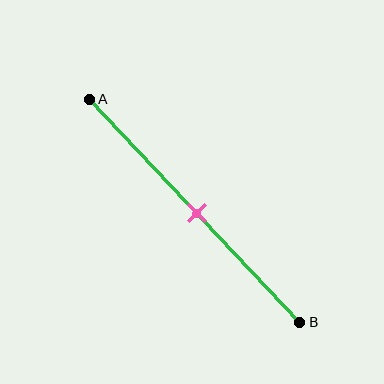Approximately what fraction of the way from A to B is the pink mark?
The pink mark is approximately 50% of the way from A to B.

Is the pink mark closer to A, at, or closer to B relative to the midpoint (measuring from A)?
The pink mark is approximately at the midpoint of segment AB.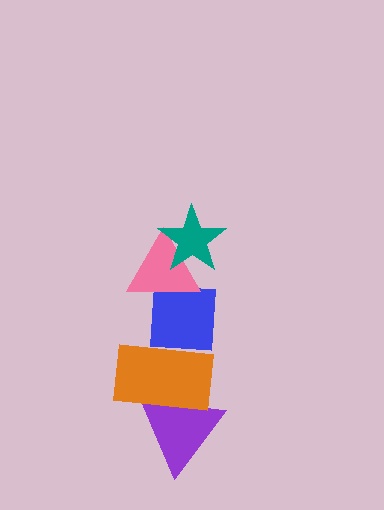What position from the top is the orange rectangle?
The orange rectangle is 4th from the top.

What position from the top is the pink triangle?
The pink triangle is 2nd from the top.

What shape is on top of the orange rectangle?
The blue square is on top of the orange rectangle.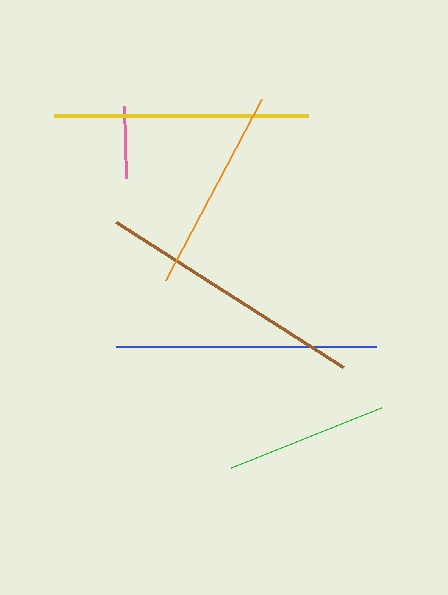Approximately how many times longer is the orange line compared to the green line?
The orange line is approximately 1.3 times the length of the green line.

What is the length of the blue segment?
The blue segment is approximately 260 pixels long.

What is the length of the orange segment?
The orange segment is approximately 205 pixels long.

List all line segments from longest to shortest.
From longest to shortest: brown, blue, yellow, orange, green, pink.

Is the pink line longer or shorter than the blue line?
The blue line is longer than the pink line.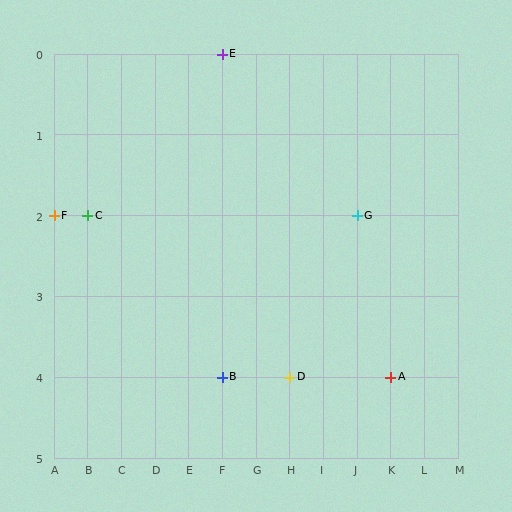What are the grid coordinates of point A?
Point A is at grid coordinates (K, 4).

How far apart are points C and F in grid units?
Points C and F are 1 column apart.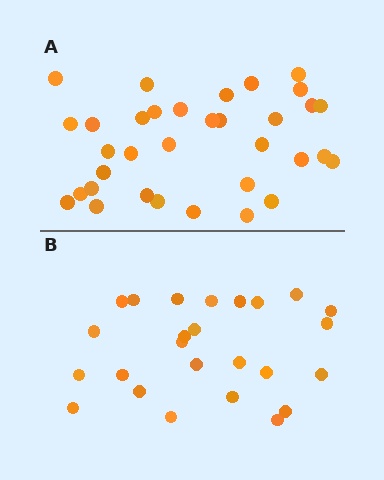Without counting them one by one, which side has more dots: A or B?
Region A (the top region) has more dots.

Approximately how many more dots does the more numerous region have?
Region A has roughly 8 or so more dots than region B.